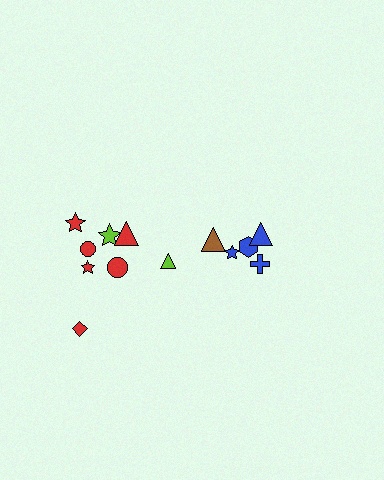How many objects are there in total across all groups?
There are 13 objects.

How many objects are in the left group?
There are 8 objects.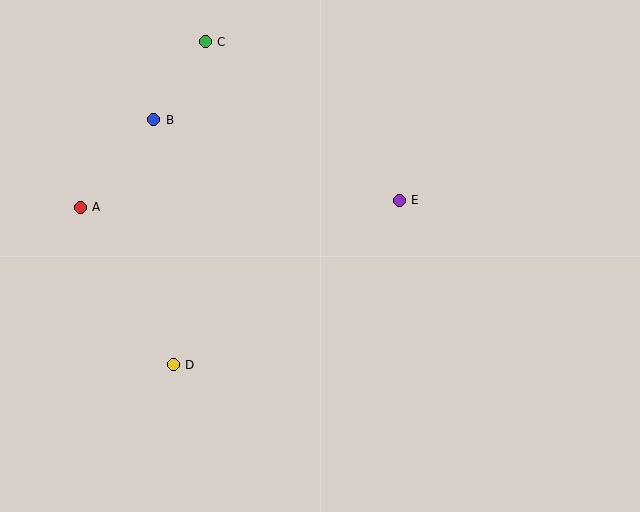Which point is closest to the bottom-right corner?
Point E is closest to the bottom-right corner.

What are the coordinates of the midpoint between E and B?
The midpoint between E and B is at (276, 160).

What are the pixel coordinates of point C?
Point C is at (205, 42).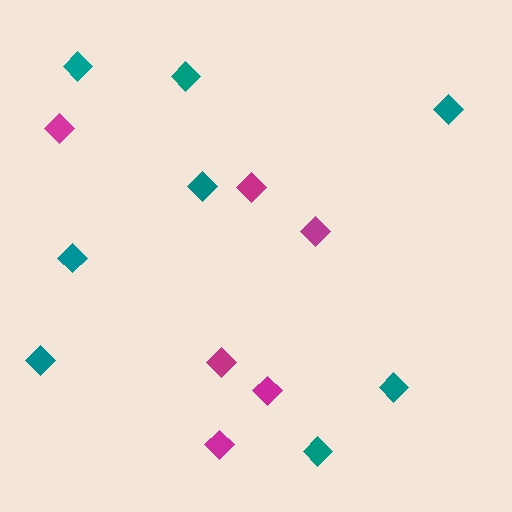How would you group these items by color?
There are 2 groups: one group of magenta diamonds (6) and one group of teal diamonds (8).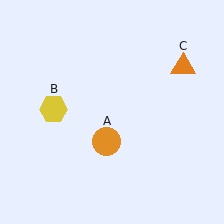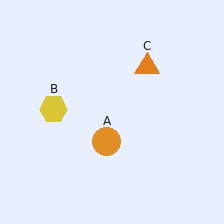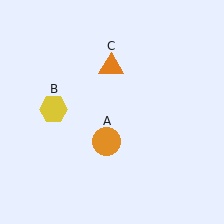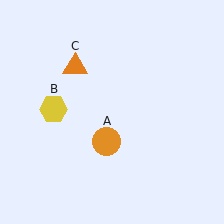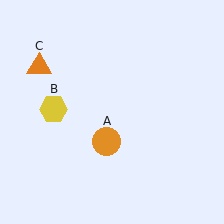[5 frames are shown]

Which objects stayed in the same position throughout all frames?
Orange circle (object A) and yellow hexagon (object B) remained stationary.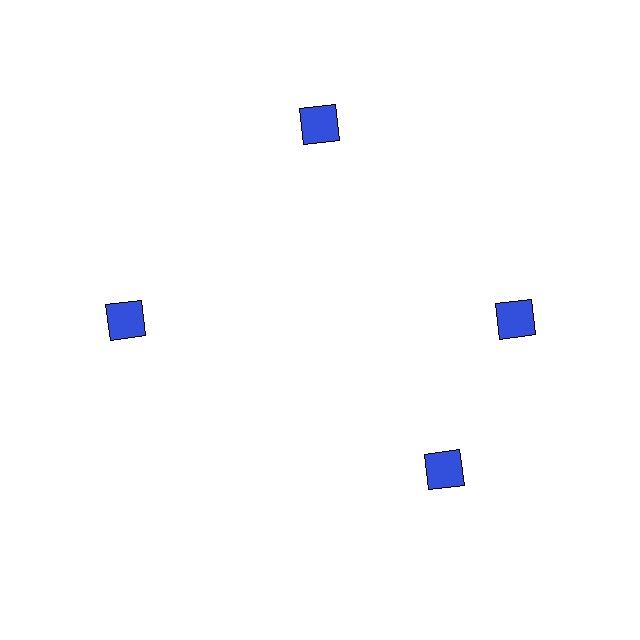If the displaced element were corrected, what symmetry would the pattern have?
It would have 4-fold rotational symmetry — the pattern would map onto itself every 90 degrees.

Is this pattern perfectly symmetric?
No. The 4 blue squares are arranged in a ring, but one element near the 6 o'clock position is rotated out of alignment along the ring, breaking the 4-fold rotational symmetry.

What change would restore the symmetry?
The symmetry would be restored by rotating it back into even spacing with its neighbors so that all 4 squares sit at equal angles and equal distance from the center.